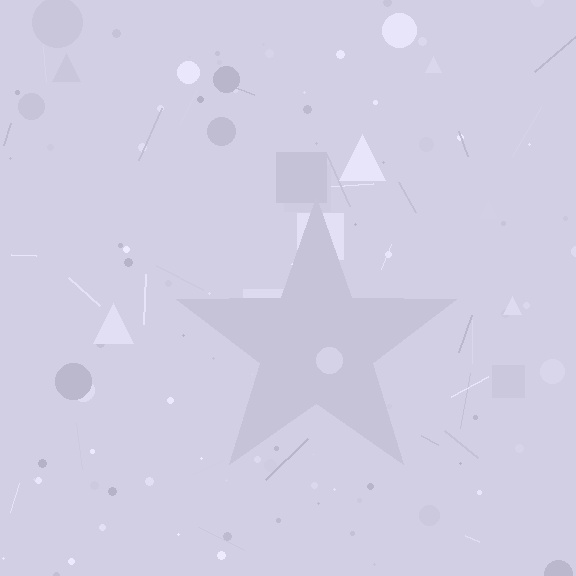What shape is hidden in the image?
A star is hidden in the image.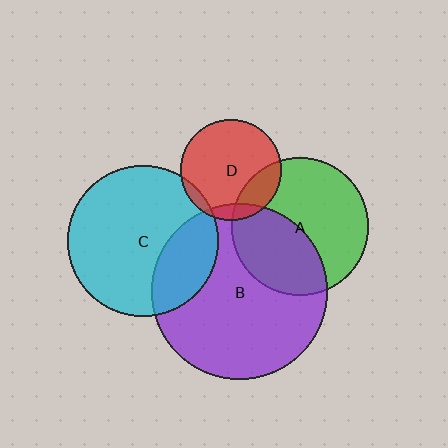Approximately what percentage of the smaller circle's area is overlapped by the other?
Approximately 10%.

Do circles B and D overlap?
Yes.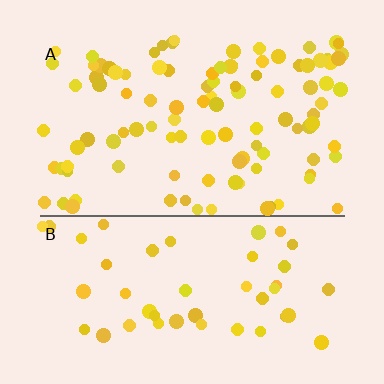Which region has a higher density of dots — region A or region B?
A (the top).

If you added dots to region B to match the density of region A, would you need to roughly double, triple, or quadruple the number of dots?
Approximately double.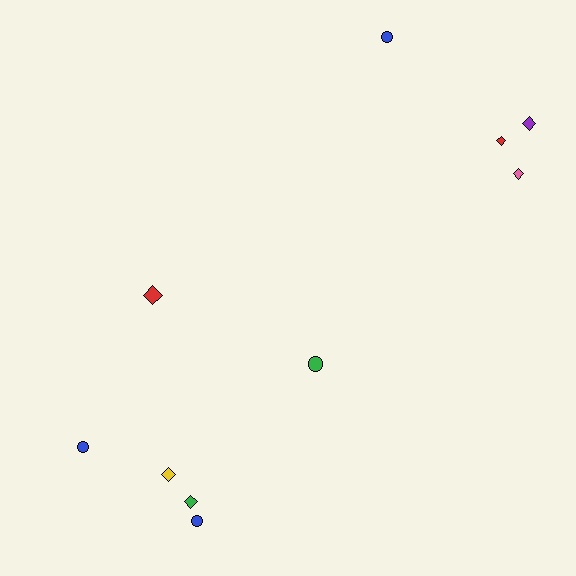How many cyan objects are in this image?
There are no cyan objects.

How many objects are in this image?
There are 10 objects.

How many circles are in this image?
There are 4 circles.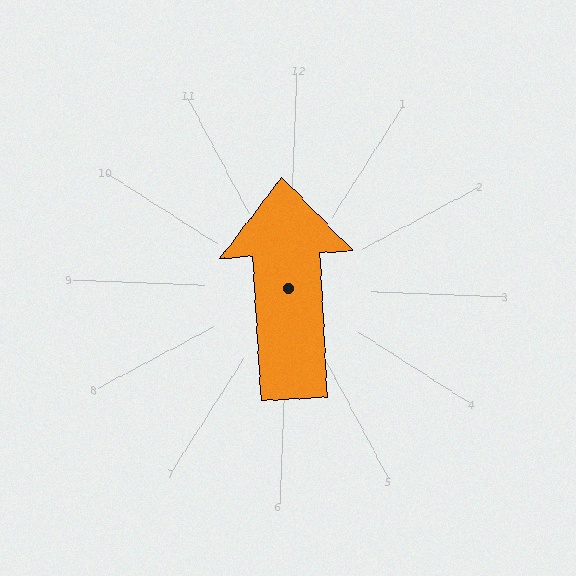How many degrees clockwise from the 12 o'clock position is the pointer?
Approximately 355 degrees.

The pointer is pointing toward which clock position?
Roughly 12 o'clock.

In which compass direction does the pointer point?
North.